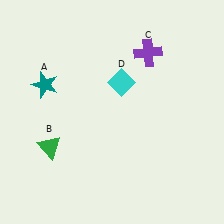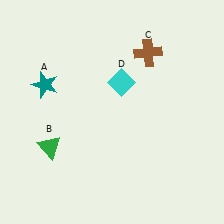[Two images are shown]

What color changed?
The cross (C) changed from purple in Image 1 to brown in Image 2.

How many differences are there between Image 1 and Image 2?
There is 1 difference between the two images.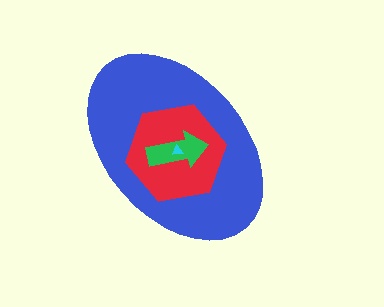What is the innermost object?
The cyan triangle.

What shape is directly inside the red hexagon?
The green arrow.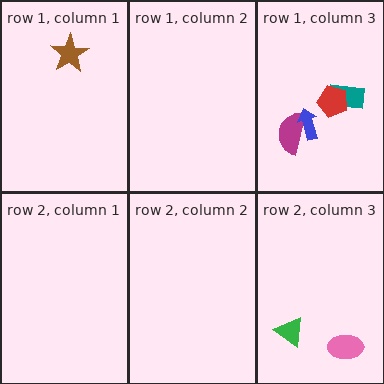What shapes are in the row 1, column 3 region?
The magenta semicircle, the teal rectangle, the red pentagon, the blue arrow.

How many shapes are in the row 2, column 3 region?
2.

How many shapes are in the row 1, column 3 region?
4.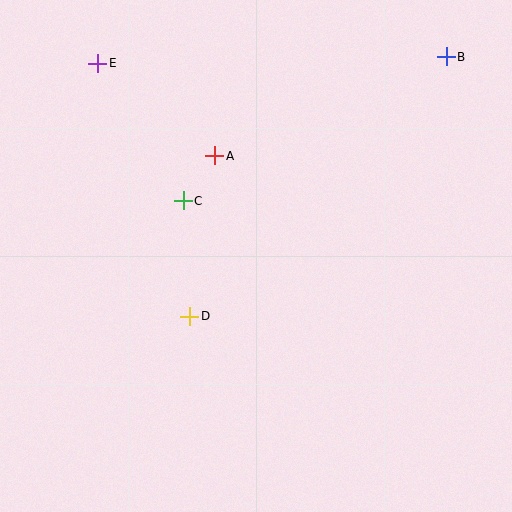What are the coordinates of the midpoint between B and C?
The midpoint between B and C is at (315, 129).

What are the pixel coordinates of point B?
Point B is at (446, 57).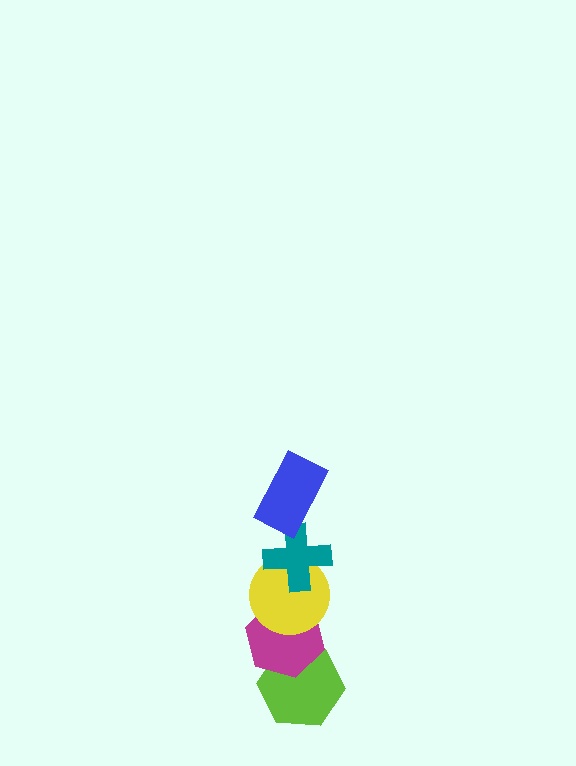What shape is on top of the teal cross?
The blue rectangle is on top of the teal cross.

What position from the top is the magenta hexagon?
The magenta hexagon is 4th from the top.